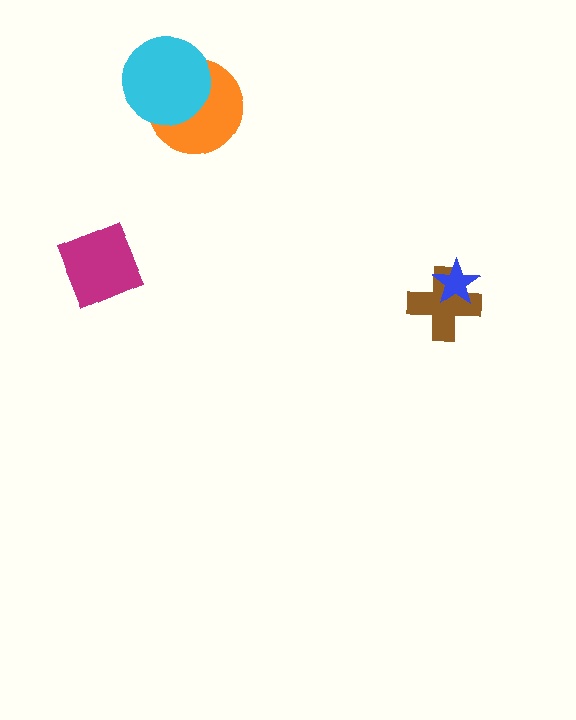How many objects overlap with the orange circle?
1 object overlaps with the orange circle.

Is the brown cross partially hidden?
Yes, it is partially covered by another shape.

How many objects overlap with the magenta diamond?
0 objects overlap with the magenta diamond.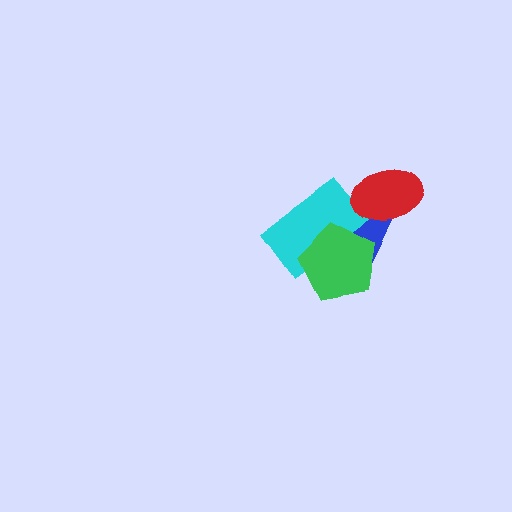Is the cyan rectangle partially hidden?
Yes, it is partially covered by another shape.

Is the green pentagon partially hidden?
No, no other shape covers it.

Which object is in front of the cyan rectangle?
The green pentagon is in front of the cyan rectangle.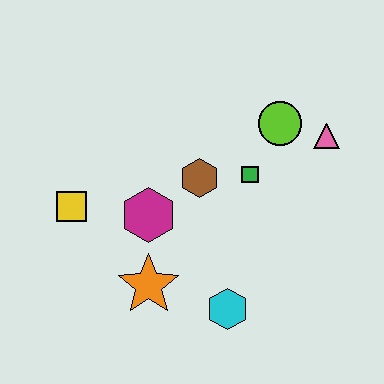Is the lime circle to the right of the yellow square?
Yes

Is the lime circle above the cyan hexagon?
Yes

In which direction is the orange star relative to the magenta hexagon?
The orange star is below the magenta hexagon.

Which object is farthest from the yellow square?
The pink triangle is farthest from the yellow square.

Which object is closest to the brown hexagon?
The green square is closest to the brown hexagon.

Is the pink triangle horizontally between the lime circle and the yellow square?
No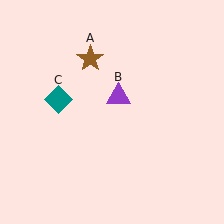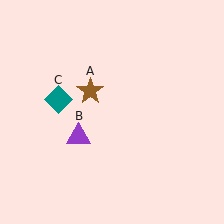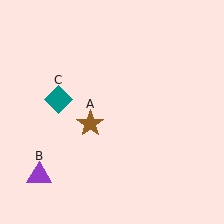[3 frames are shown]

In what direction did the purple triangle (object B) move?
The purple triangle (object B) moved down and to the left.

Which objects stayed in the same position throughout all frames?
Teal diamond (object C) remained stationary.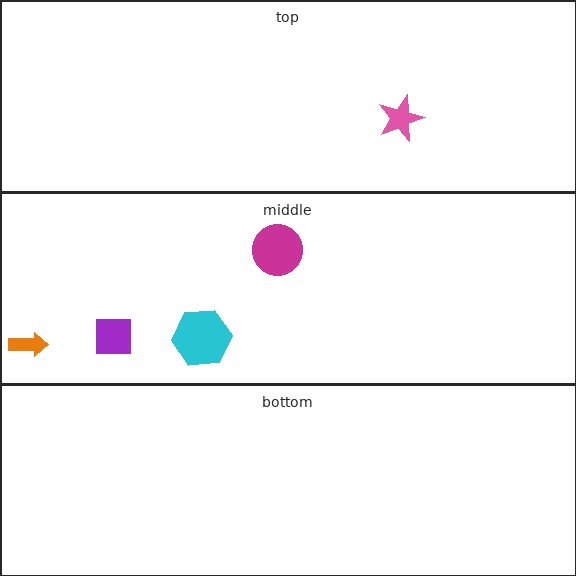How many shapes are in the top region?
1.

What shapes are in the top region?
The pink star.